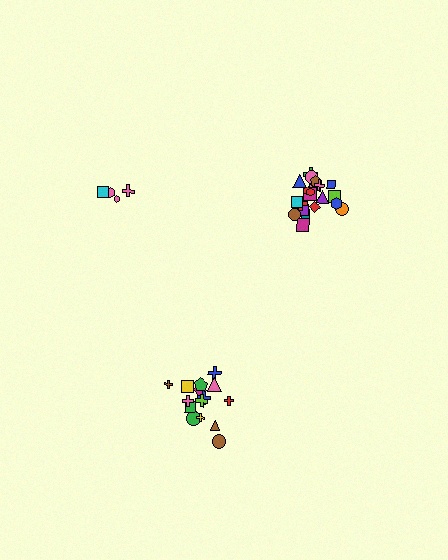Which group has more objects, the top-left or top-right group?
The top-right group.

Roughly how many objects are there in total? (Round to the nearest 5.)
Roughly 40 objects in total.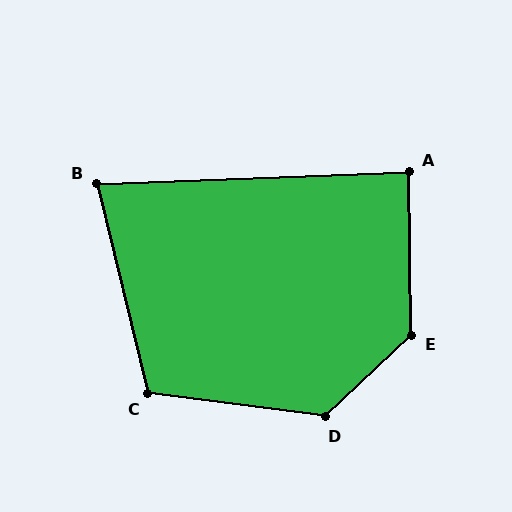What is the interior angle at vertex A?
Approximately 89 degrees (approximately right).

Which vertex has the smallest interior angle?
B, at approximately 79 degrees.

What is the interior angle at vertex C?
Approximately 111 degrees (obtuse).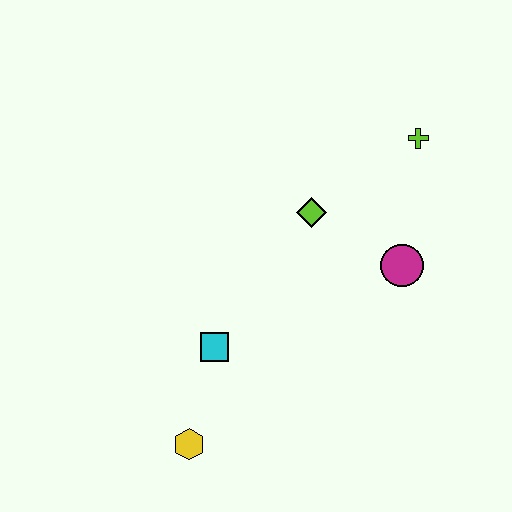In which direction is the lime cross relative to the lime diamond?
The lime cross is to the right of the lime diamond.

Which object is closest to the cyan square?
The yellow hexagon is closest to the cyan square.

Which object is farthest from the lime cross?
The yellow hexagon is farthest from the lime cross.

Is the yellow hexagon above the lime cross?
No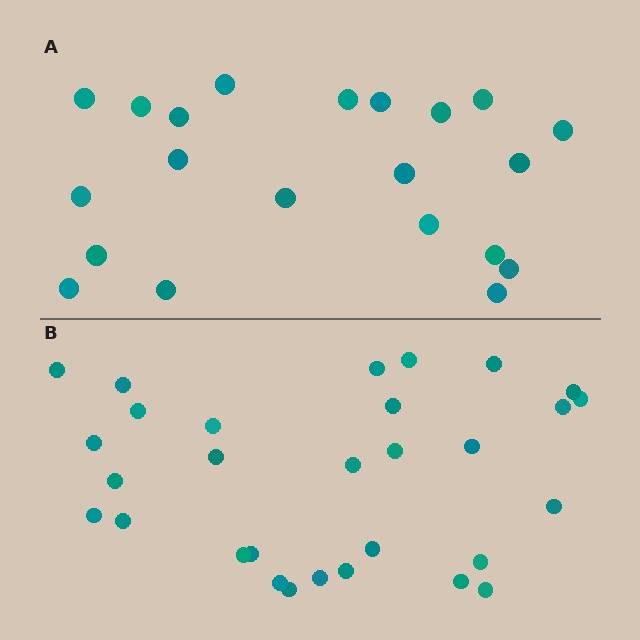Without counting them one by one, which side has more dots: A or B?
Region B (the bottom region) has more dots.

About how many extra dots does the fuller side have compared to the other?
Region B has roughly 8 or so more dots than region A.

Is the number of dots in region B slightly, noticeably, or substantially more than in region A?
Region B has noticeably more, but not dramatically so. The ratio is roughly 1.4 to 1.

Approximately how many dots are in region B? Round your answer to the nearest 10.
About 30 dots.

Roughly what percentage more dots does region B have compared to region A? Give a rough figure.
About 45% more.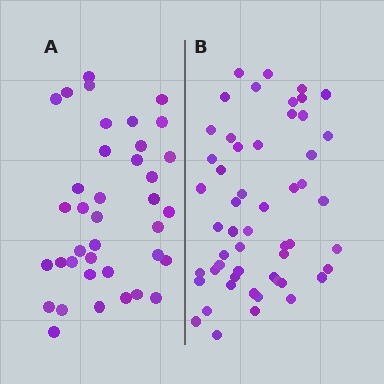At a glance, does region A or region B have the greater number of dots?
Region B (the right region) has more dots.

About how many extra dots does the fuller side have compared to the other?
Region B has approximately 15 more dots than region A.